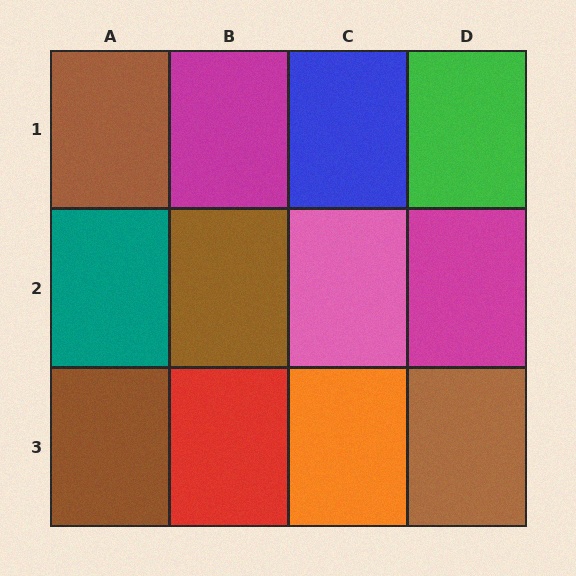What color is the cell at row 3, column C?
Orange.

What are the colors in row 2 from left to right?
Teal, brown, pink, magenta.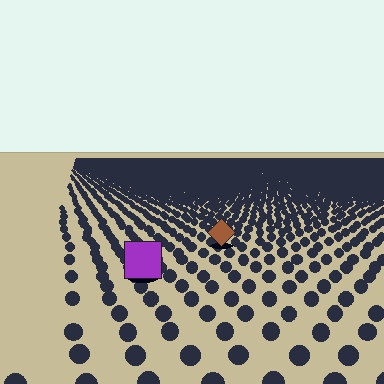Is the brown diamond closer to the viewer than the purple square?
No. The purple square is closer — you can tell from the texture gradient: the ground texture is coarser near it.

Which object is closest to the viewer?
The purple square is closest. The texture marks near it are larger and more spread out.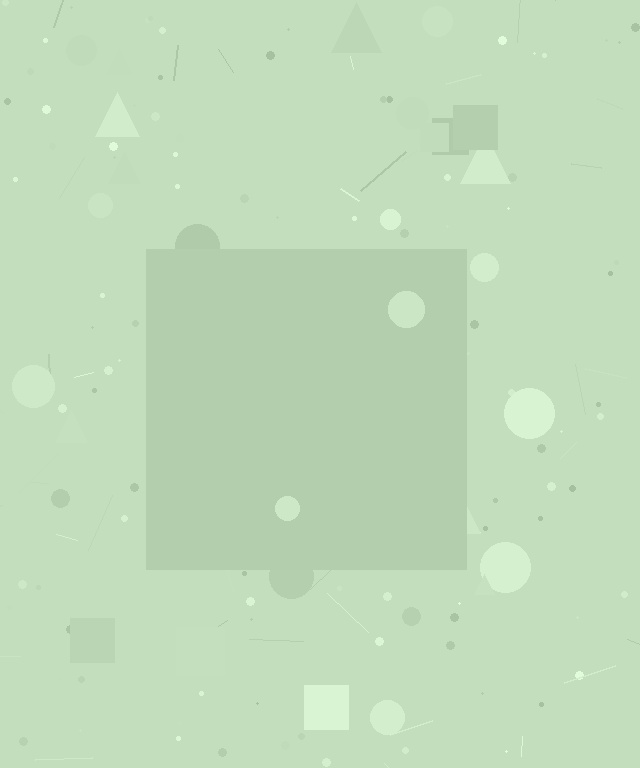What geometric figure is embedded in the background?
A square is embedded in the background.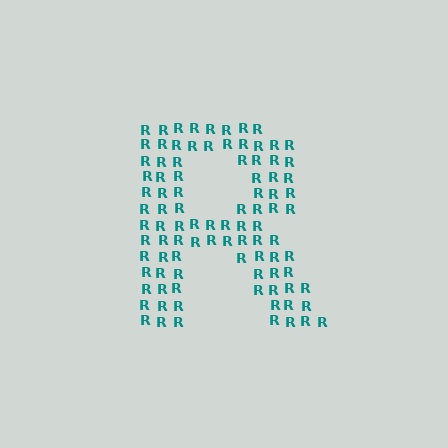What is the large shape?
The large shape is the letter R.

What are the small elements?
The small elements are letter R's.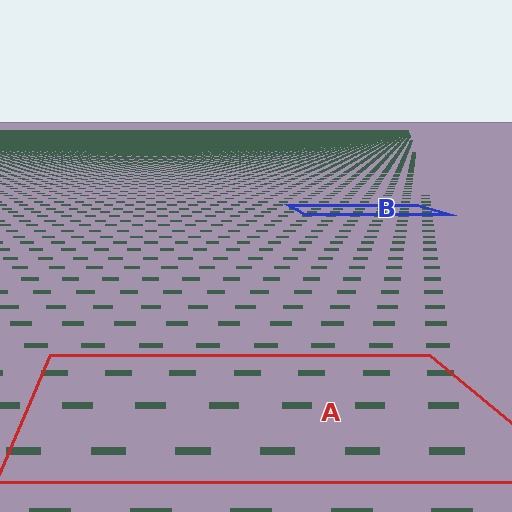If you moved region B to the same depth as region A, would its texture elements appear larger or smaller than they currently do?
They would appear larger. At a closer depth, the same texture elements are projected at a bigger on-screen size.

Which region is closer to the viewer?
Region A is closer. The texture elements there are larger and more spread out.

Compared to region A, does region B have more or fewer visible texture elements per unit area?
Region B has more texture elements per unit area — they are packed more densely because it is farther away.